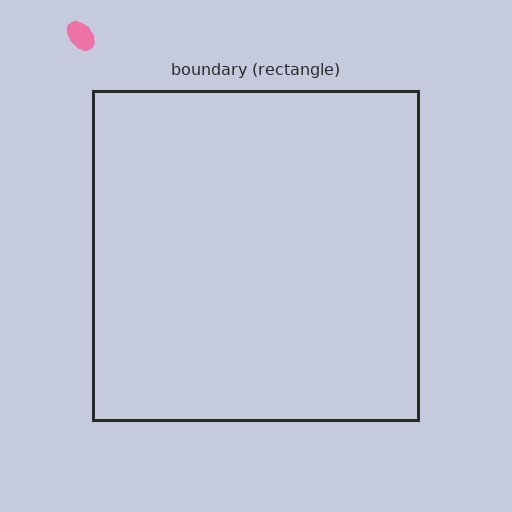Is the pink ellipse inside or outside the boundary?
Outside.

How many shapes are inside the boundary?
0 inside, 1 outside.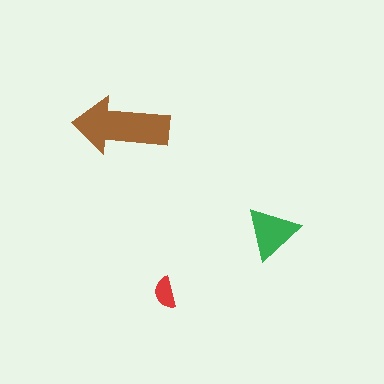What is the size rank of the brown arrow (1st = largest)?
1st.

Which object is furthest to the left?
The brown arrow is leftmost.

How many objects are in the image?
There are 3 objects in the image.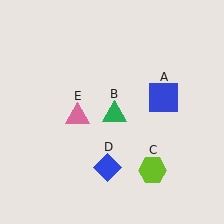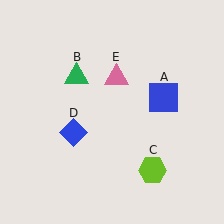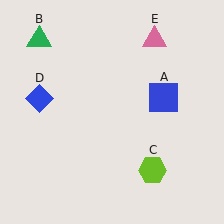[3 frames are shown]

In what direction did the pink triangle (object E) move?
The pink triangle (object E) moved up and to the right.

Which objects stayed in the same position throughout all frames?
Blue square (object A) and lime hexagon (object C) remained stationary.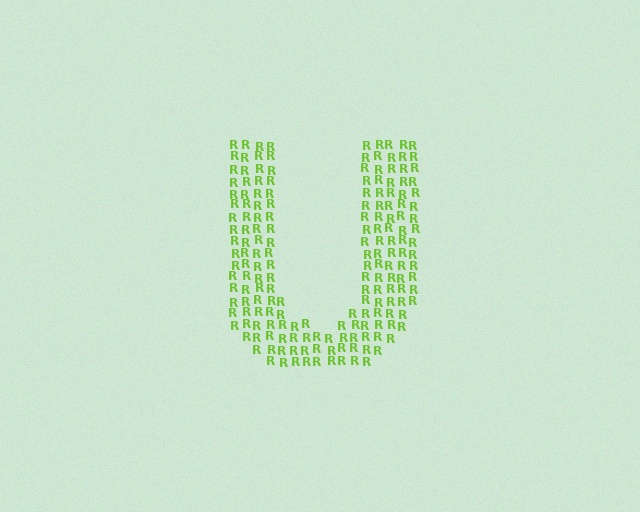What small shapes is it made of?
It is made of small letter R's.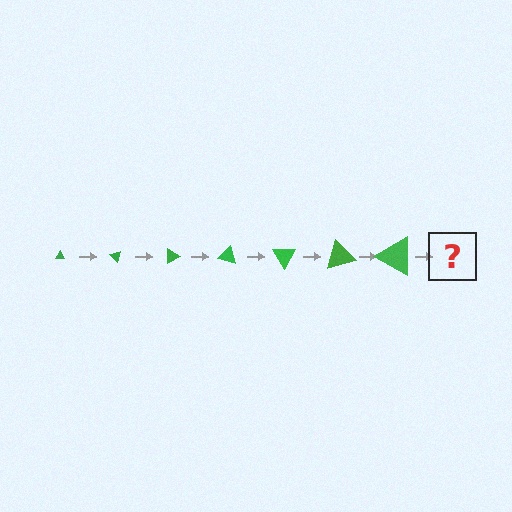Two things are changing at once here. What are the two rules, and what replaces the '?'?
The two rules are that the triangle grows larger each step and it rotates 45 degrees each step. The '?' should be a triangle, larger than the previous one and rotated 315 degrees from the start.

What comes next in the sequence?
The next element should be a triangle, larger than the previous one and rotated 315 degrees from the start.